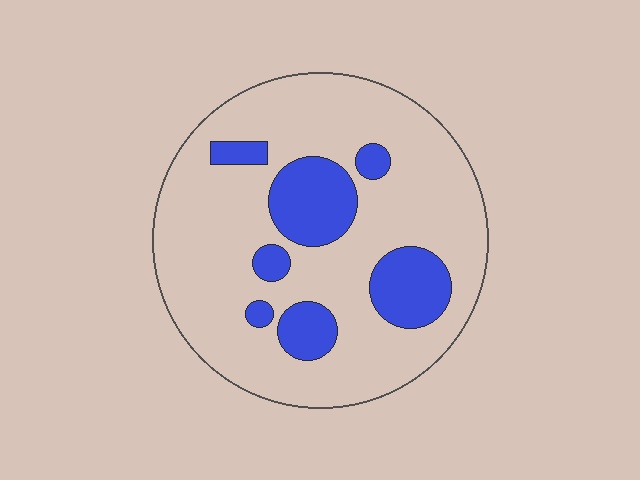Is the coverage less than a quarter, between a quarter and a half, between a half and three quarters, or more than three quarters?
Less than a quarter.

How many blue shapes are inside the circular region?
7.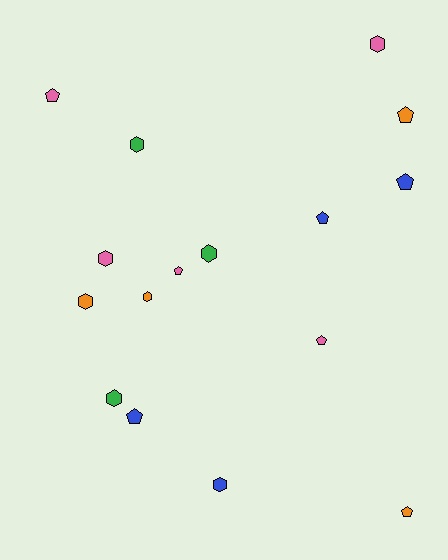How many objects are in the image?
There are 16 objects.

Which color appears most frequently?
Pink, with 5 objects.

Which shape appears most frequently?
Pentagon, with 8 objects.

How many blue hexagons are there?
There is 1 blue hexagon.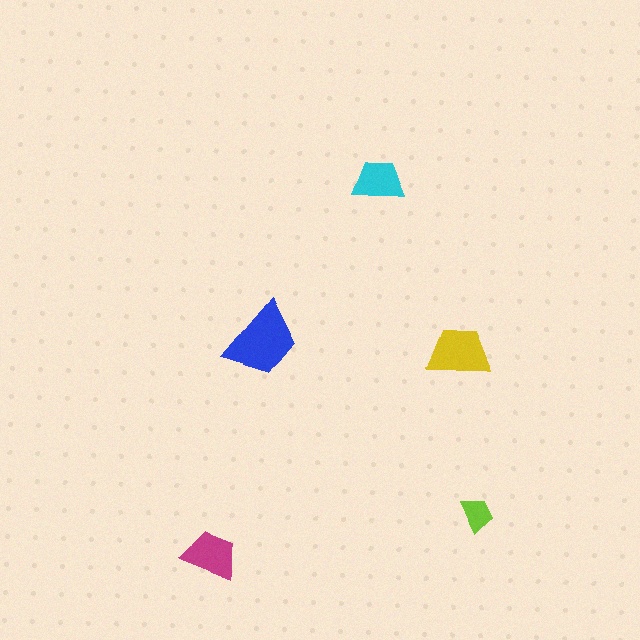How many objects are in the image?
There are 5 objects in the image.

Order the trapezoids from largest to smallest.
the blue one, the yellow one, the magenta one, the cyan one, the lime one.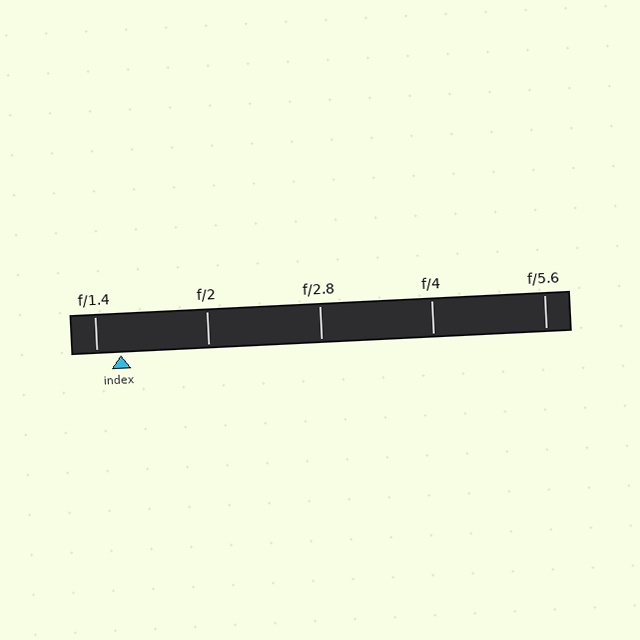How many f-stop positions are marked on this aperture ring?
There are 5 f-stop positions marked.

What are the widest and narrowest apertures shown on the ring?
The widest aperture shown is f/1.4 and the narrowest is f/5.6.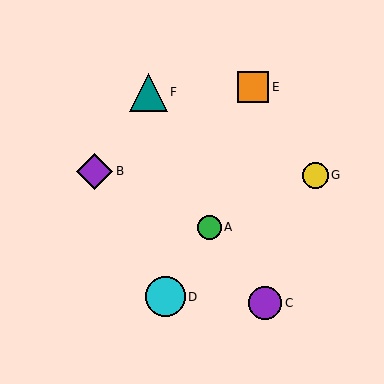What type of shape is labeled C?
Shape C is a purple circle.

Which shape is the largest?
The cyan circle (labeled D) is the largest.